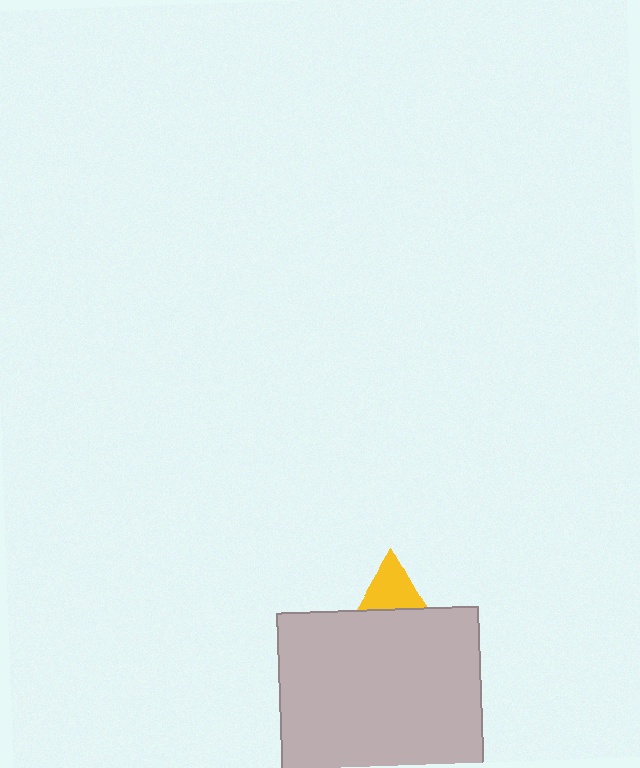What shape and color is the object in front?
The object in front is a light gray square.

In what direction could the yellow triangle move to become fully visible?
The yellow triangle could move up. That would shift it out from behind the light gray square entirely.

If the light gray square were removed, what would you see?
You would see the complete yellow triangle.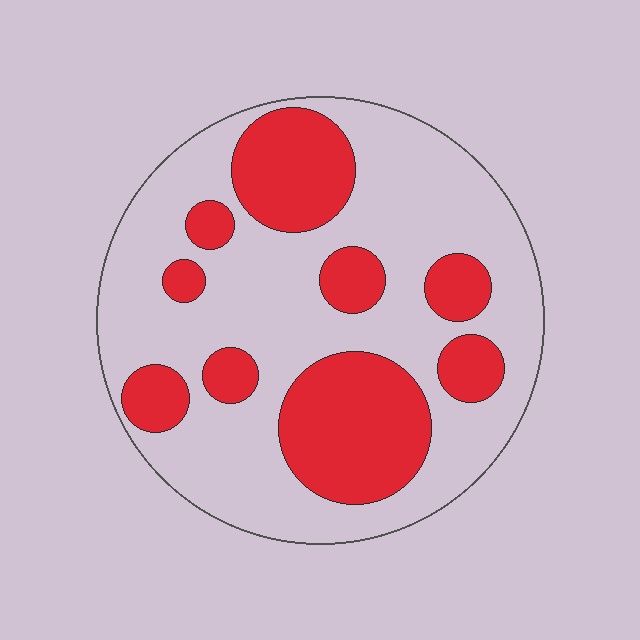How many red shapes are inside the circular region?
9.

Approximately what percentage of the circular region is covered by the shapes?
Approximately 35%.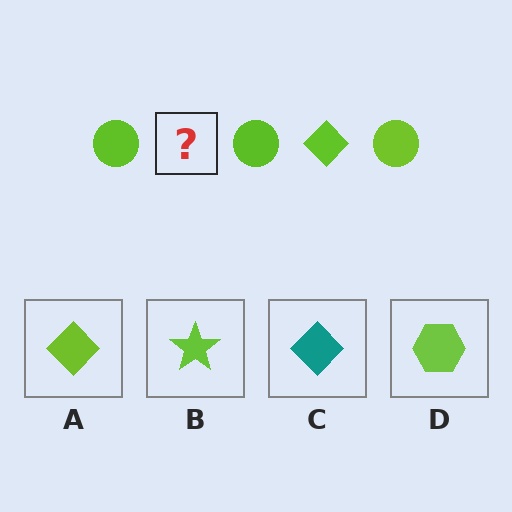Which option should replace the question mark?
Option A.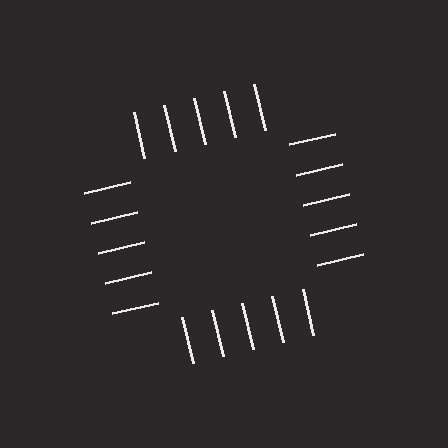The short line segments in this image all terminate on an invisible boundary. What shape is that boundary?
An illusory square — the line segments terminate on its edges but no continuous stroke is drawn.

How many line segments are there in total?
20 — 5 along each of the 4 edges.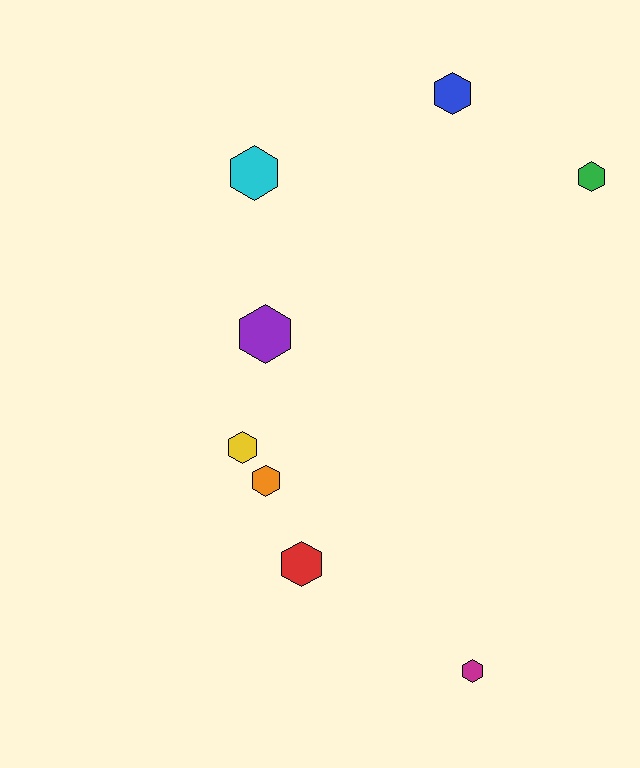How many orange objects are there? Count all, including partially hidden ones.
There is 1 orange object.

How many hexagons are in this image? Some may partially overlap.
There are 8 hexagons.